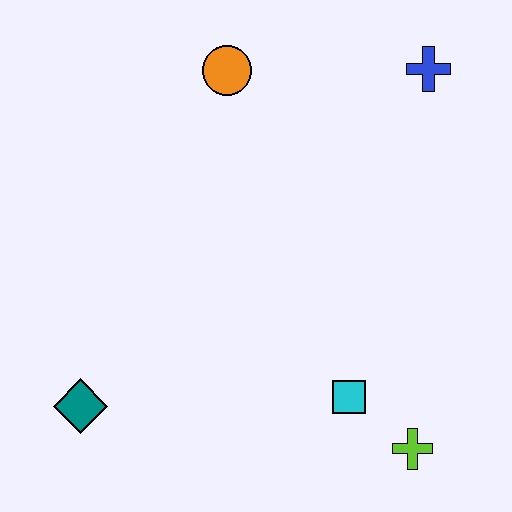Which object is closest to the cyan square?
The lime cross is closest to the cyan square.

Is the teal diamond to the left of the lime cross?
Yes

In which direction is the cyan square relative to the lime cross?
The cyan square is to the left of the lime cross.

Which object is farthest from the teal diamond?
The blue cross is farthest from the teal diamond.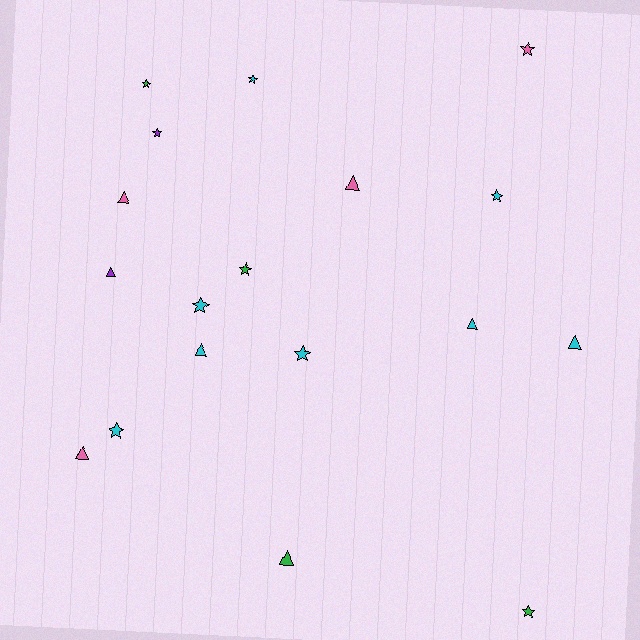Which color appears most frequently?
Cyan, with 8 objects.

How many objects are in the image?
There are 18 objects.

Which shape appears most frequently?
Star, with 10 objects.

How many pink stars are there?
There is 1 pink star.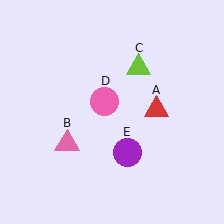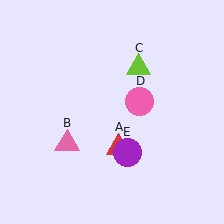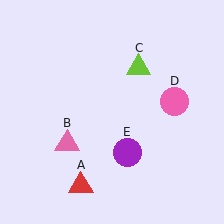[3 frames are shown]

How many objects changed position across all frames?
2 objects changed position: red triangle (object A), pink circle (object D).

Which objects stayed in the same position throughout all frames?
Pink triangle (object B) and lime triangle (object C) and purple circle (object E) remained stationary.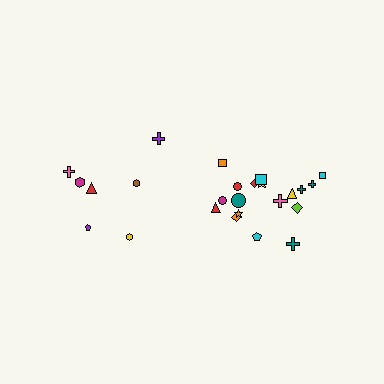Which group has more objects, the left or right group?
The right group.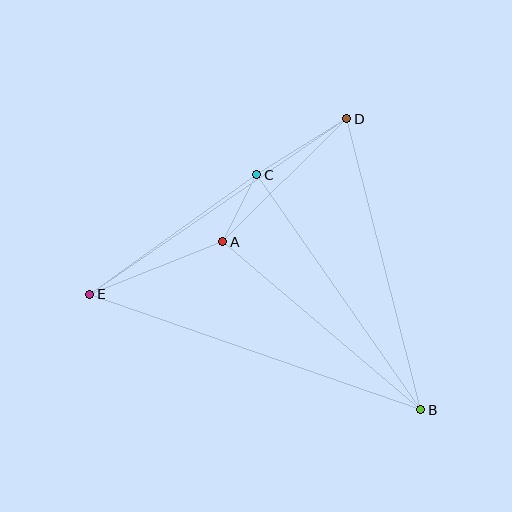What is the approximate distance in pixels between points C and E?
The distance between C and E is approximately 205 pixels.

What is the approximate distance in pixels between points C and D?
The distance between C and D is approximately 106 pixels.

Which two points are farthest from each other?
Points B and E are farthest from each other.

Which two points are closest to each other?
Points A and C are closest to each other.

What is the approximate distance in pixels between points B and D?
The distance between B and D is approximately 300 pixels.